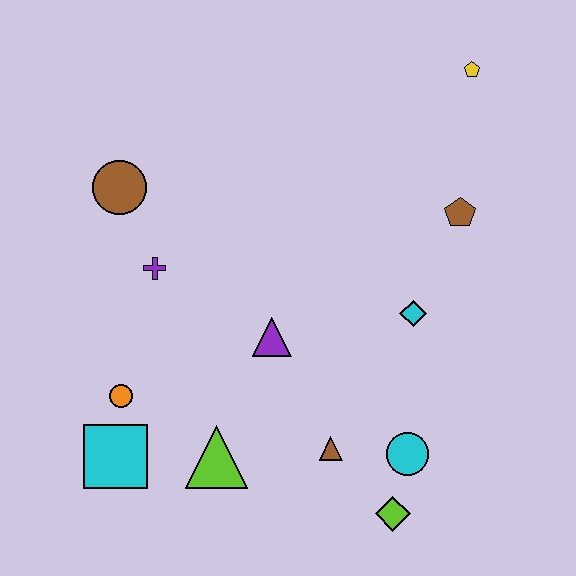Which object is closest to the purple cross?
The brown circle is closest to the purple cross.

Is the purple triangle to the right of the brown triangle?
No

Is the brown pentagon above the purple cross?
Yes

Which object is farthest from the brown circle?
The lime diamond is farthest from the brown circle.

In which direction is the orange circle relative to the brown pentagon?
The orange circle is to the left of the brown pentagon.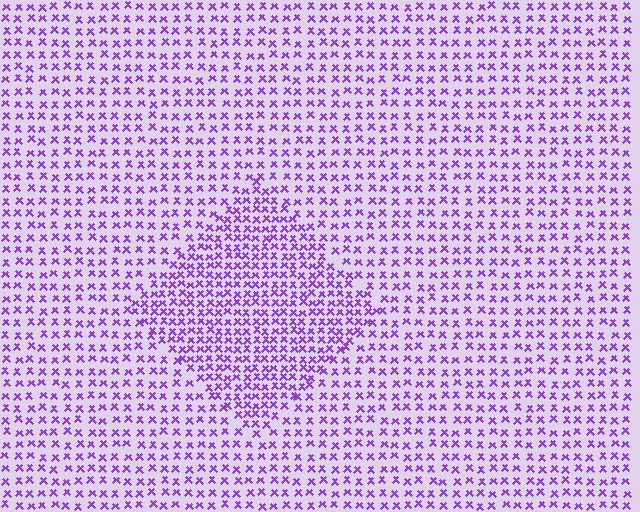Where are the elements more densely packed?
The elements are more densely packed inside the diamond boundary.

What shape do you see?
I see a diamond.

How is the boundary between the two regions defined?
The boundary is defined by a change in element density (approximately 1.7x ratio). All elements are the same color, size, and shape.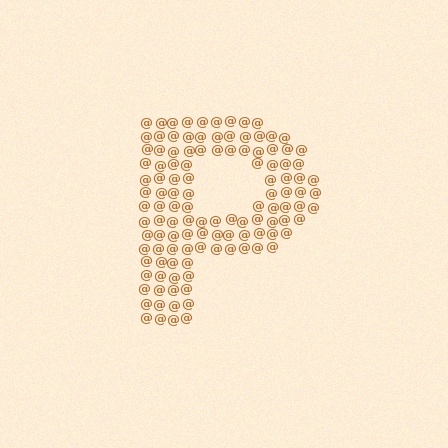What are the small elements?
The small elements are at signs.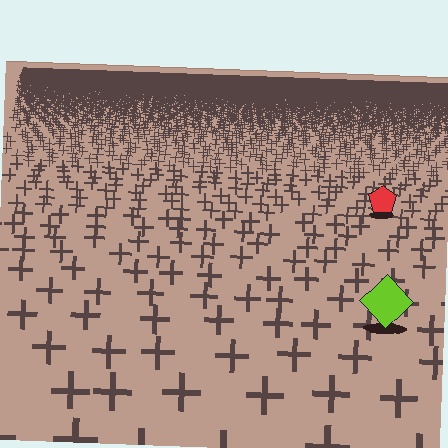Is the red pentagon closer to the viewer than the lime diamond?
No. The lime diamond is closer — you can tell from the texture gradient: the ground texture is coarser near it.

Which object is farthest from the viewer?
The red pentagon is farthest from the viewer. It appears smaller and the ground texture around it is denser.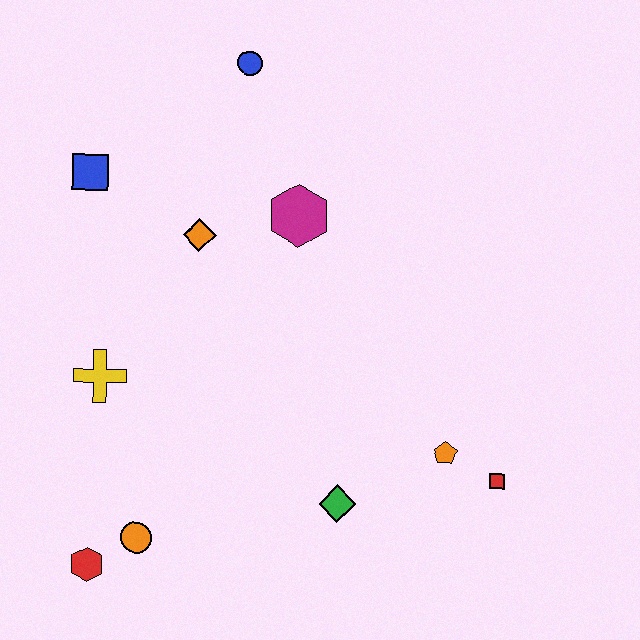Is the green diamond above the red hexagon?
Yes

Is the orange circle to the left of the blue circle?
Yes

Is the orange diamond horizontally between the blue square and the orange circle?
No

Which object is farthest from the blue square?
The red square is farthest from the blue square.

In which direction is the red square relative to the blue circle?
The red square is below the blue circle.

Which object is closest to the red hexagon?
The orange circle is closest to the red hexagon.